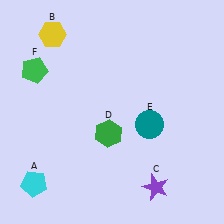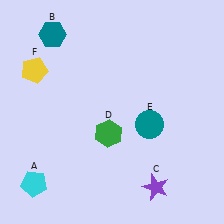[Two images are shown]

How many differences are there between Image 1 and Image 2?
There are 2 differences between the two images.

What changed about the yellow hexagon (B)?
In Image 1, B is yellow. In Image 2, it changed to teal.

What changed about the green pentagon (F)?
In Image 1, F is green. In Image 2, it changed to yellow.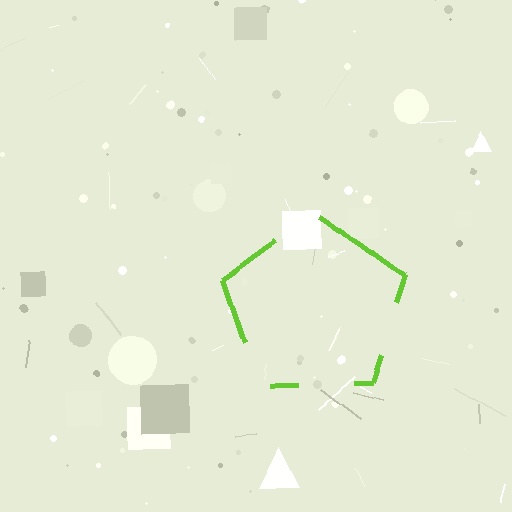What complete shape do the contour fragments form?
The contour fragments form a pentagon.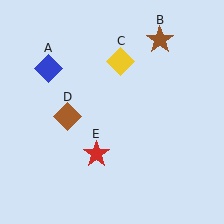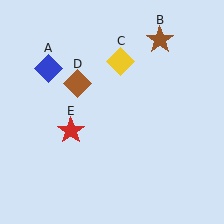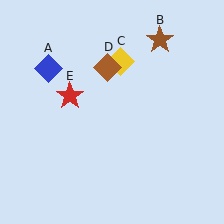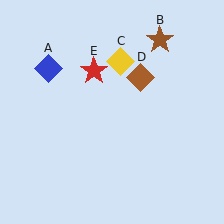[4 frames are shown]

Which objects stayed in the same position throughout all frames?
Blue diamond (object A) and brown star (object B) and yellow diamond (object C) remained stationary.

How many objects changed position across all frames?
2 objects changed position: brown diamond (object D), red star (object E).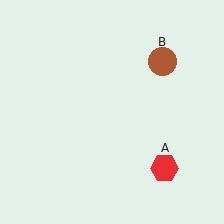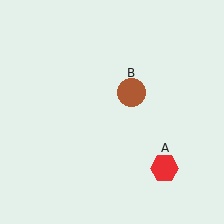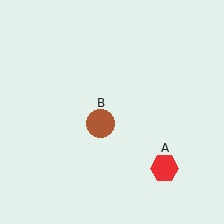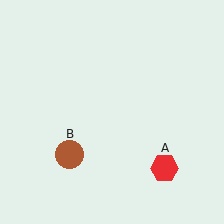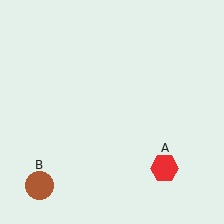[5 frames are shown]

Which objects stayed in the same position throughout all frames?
Red hexagon (object A) remained stationary.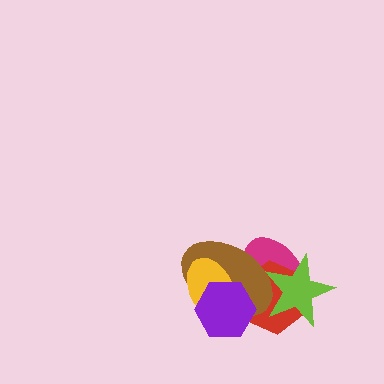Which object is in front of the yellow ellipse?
The purple hexagon is in front of the yellow ellipse.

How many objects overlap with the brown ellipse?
5 objects overlap with the brown ellipse.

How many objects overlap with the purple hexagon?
4 objects overlap with the purple hexagon.